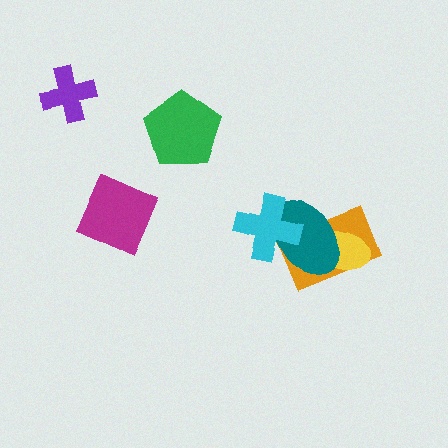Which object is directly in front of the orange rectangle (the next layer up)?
The yellow ellipse is directly in front of the orange rectangle.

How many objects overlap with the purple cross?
0 objects overlap with the purple cross.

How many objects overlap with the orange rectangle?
3 objects overlap with the orange rectangle.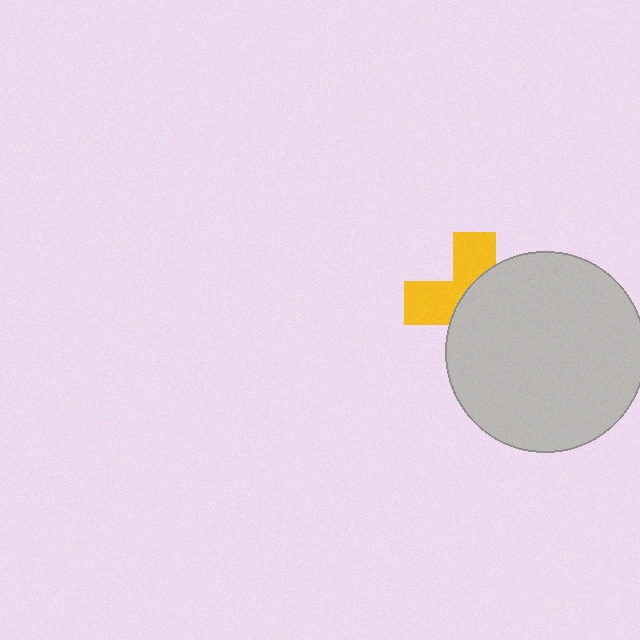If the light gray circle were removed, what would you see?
You would see the complete yellow cross.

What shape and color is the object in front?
The object in front is a light gray circle.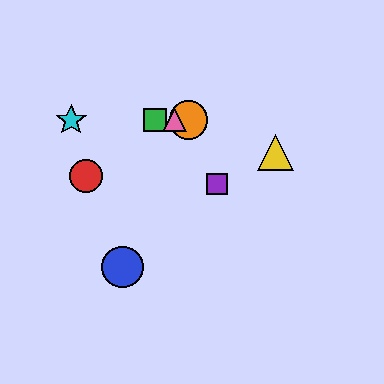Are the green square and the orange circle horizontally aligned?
Yes, both are at y≈120.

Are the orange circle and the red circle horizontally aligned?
No, the orange circle is at y≈120 and the red circle is at y≈176.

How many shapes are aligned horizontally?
4 shapes (the green square, the orange circle, the cyan star, the pink triangle) are aligned horizontally.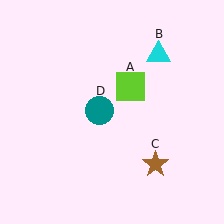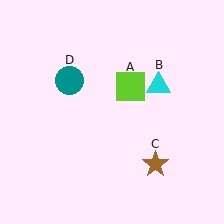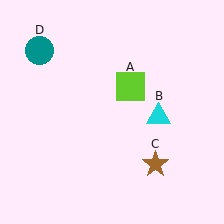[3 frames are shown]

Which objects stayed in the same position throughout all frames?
Lime square (object A) and brown star (object C) remained stationary.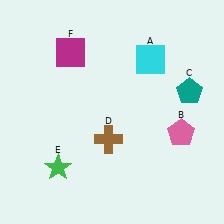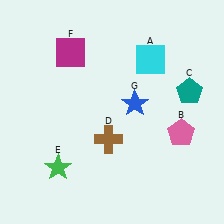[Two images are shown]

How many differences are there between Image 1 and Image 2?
There is 1 difference between the two images.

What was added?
A blue star (G) was added in Image 2.